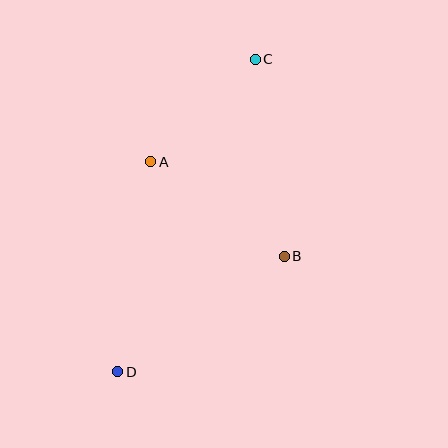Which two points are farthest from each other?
Points C and D are farthest from each other.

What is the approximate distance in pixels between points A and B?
The distance between A and B is approximately 163 pixels.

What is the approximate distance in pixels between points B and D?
The distance between B and D is approximately 203 pixels.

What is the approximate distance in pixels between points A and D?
The distance between A and D is approximately 213 pixels.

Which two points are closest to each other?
Points A and C are closest to each other.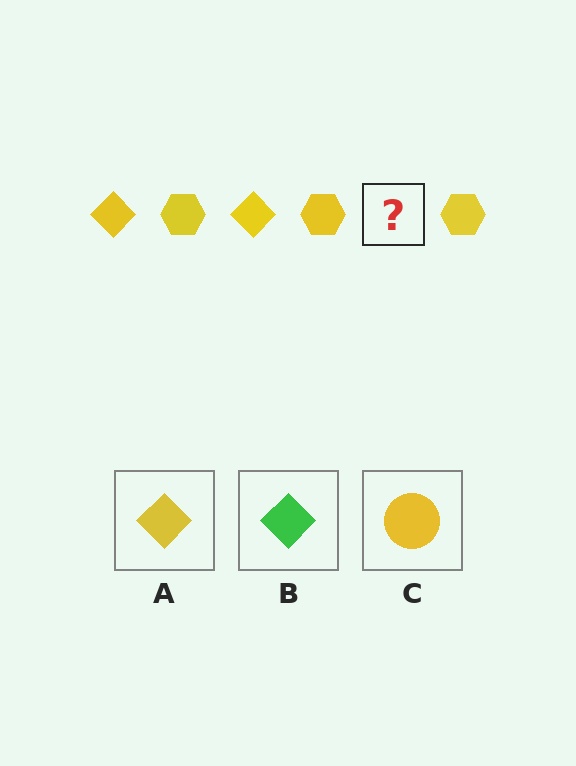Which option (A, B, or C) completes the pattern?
A.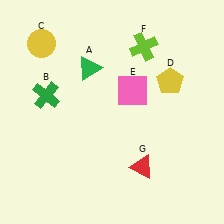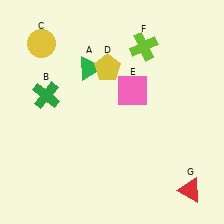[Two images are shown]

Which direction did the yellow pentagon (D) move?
The yellow pentagon (D) moved left.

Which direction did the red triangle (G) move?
The red triangle (G) moved right.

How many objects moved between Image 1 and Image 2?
2 objects moved between the two images.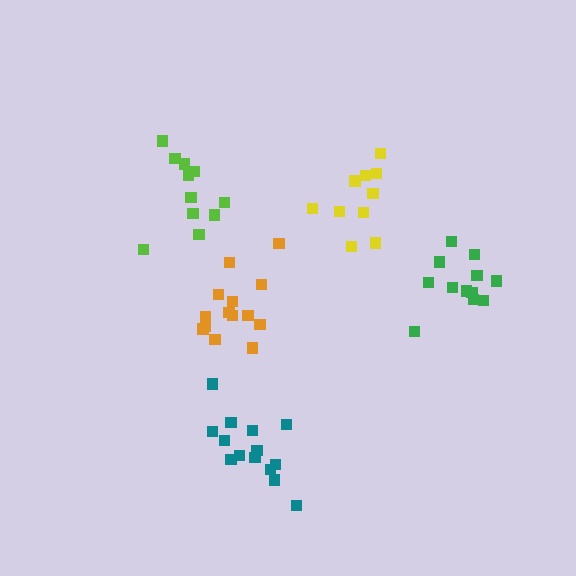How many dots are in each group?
Group 1: 14 dots, Group 2: 10 dots, Group 3: 14 dots, Group 4: 11 dots, Group 5: 12 dots (61 total).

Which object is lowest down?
The teal cluster is bottommost.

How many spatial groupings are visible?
There are 5 spatial groupings.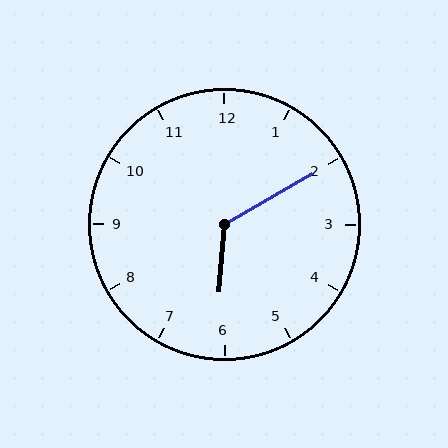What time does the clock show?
6:10.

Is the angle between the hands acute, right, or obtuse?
It is obtuse.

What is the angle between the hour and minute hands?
Approximately 125 degrees.